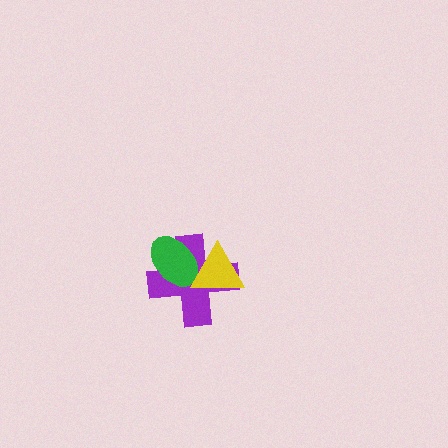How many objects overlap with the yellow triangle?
2 objects overlap with the yellow triangle.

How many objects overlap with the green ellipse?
2 objects overlap with the green ellipse.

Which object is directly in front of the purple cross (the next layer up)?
The green ellipse is directly in front of the purple cross.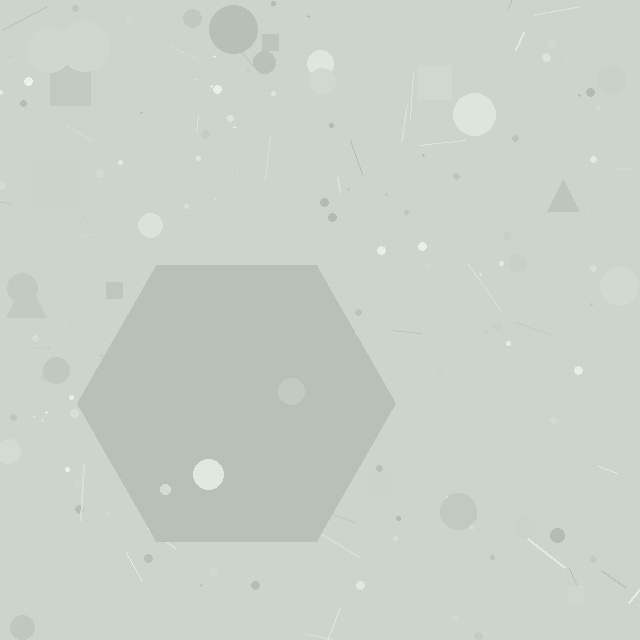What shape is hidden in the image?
A hexagon is hidden in the image.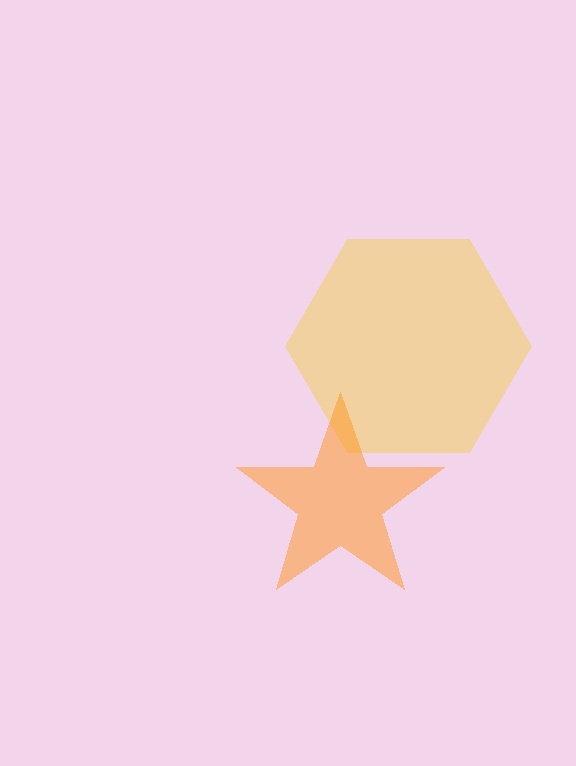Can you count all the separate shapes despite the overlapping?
Yes, there are 2 separate shapes.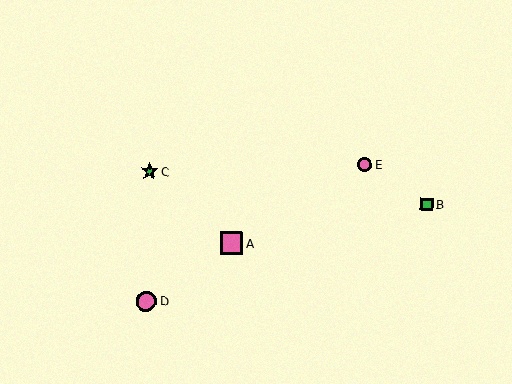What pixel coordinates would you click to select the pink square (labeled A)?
Click at (232, 243) to select the pink square A.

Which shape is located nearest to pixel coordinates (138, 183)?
The green star (labeled C) at (149, 171) is nearest to that location.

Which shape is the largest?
The pink square (labeled A) is the largest.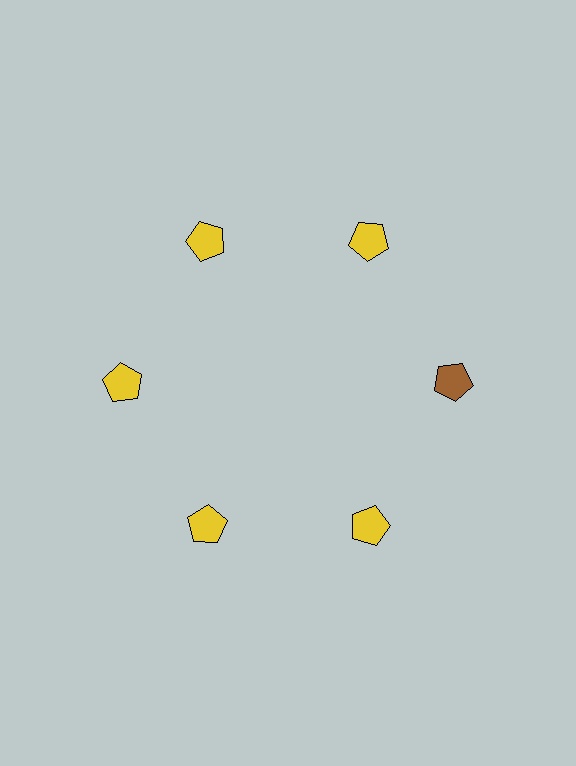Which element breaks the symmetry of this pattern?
The brown pentagon at roughly the 3 o'clock position breaks the symmetry. All other shapes are yellow pentagons.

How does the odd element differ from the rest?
It has a different color: brown instead of yellow.